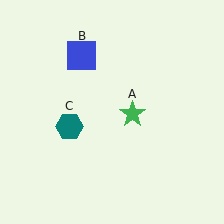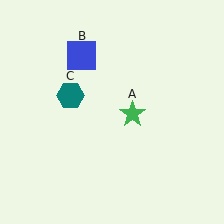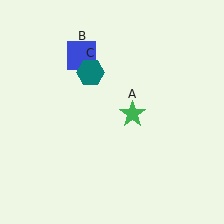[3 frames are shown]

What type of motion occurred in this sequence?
The teal hexagon (object C) rotated clockwise around the center of the scene.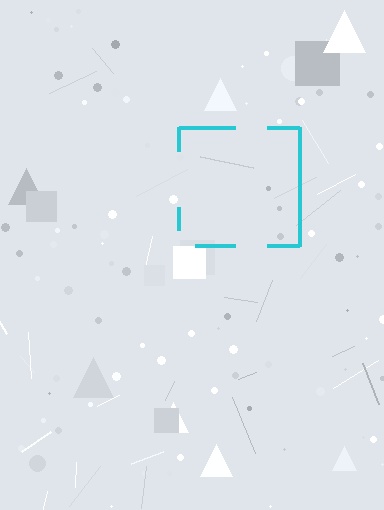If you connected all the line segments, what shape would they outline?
They would outline a square.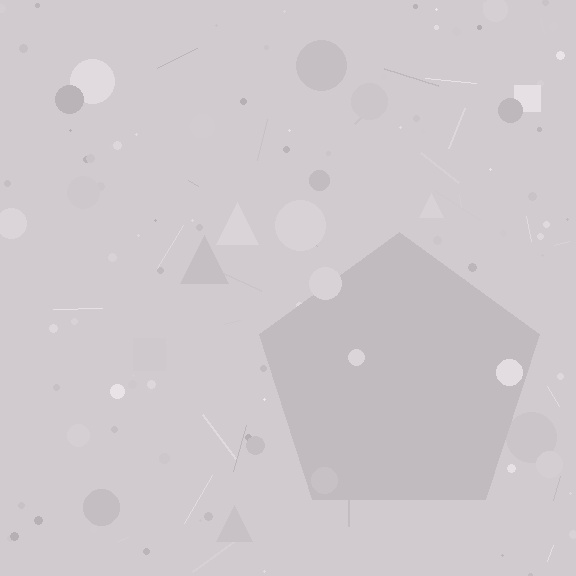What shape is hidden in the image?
A pentagon is hidden in the image.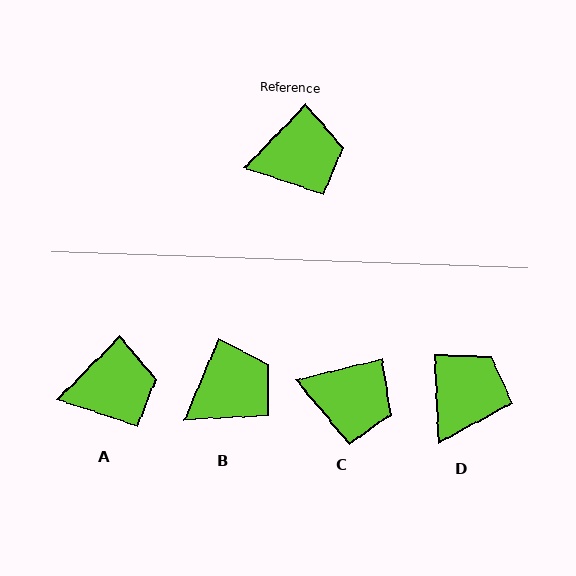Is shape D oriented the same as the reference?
No, it is off by about 47 degrees.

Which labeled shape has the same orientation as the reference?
A.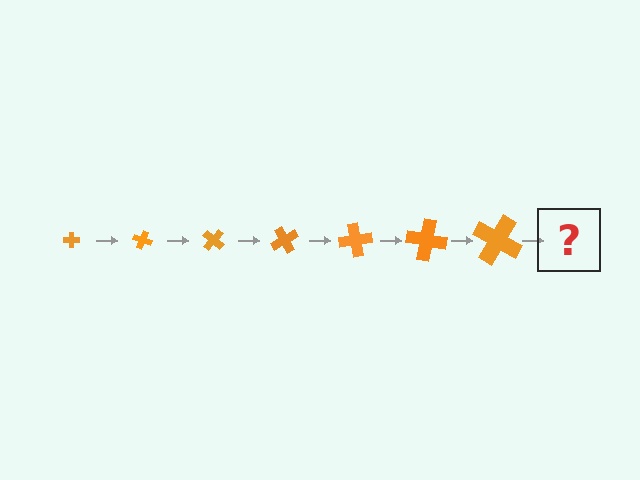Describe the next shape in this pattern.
It should be a cross, larger than the previous one and rotated 140 degrees from the start.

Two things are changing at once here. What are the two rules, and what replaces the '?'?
The two rules are that the cross grows larger each step and it rotates 20 degrees each step. The '?' should be a cross, larger than the previous one and rotated 140 degrees from the start.